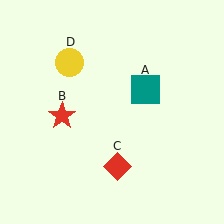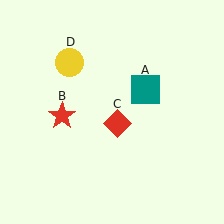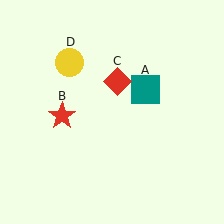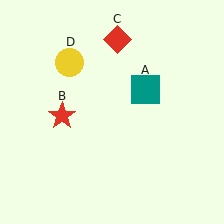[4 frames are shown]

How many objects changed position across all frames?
1 object changed position: red diamond (object C).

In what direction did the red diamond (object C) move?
The red diamond (object C) moved up.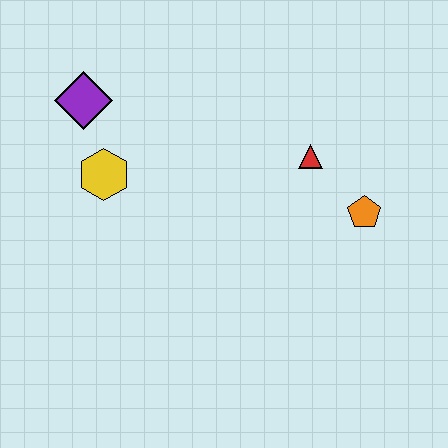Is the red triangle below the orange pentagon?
No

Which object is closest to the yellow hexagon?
The purple diamond is closest to the yellow hexagon.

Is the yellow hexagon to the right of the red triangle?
No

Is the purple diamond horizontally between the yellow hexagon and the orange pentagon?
No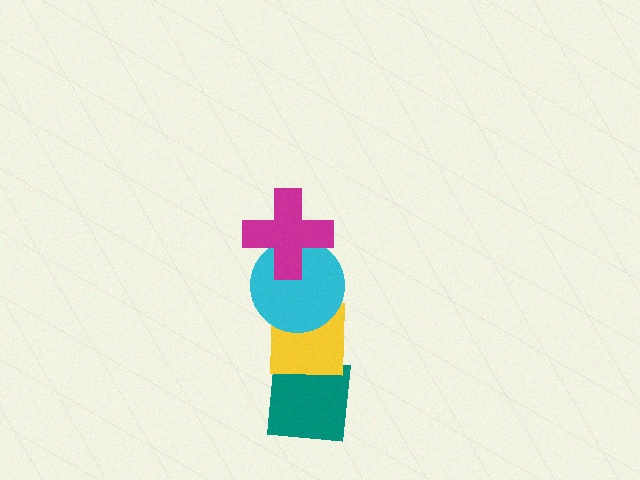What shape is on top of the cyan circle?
The magenta cross is on top of the cyan circle.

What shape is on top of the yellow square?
The cyan circle is on top of the yellow square.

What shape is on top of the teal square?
The yellow square is on top of the teal square.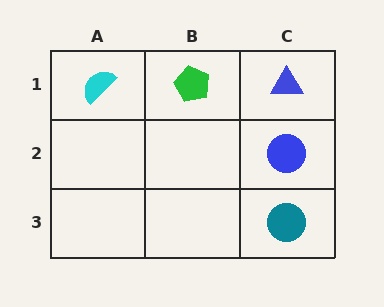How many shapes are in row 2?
1 shape.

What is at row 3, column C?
A teal circle.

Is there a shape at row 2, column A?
No, that cell is empty.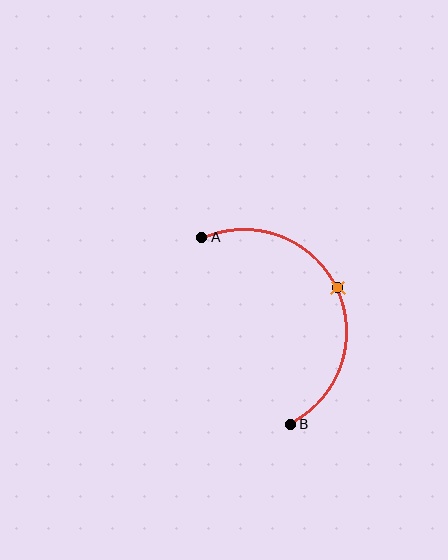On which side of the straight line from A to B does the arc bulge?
The arc bulges to the right of the straight line connecting A and B.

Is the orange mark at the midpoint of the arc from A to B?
Yes. The orange mark lies on the arc at equal arc-length from both A and B — it is the arc midpoint.